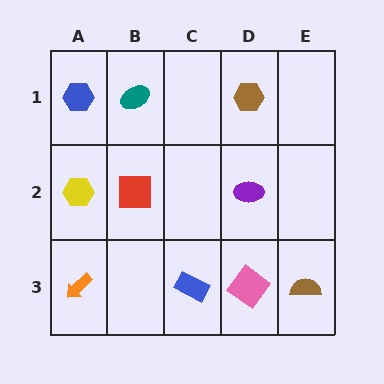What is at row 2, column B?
A red square.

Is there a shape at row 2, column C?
No, that cell is empty.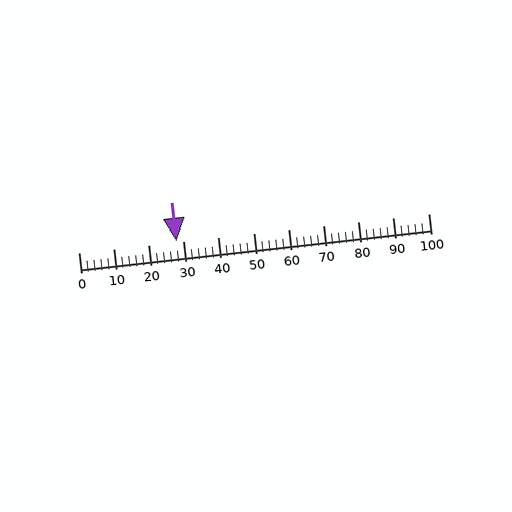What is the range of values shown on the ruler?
The ruler shows values from 0 to 100.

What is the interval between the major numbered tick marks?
The major tick marks are spaced 10 units apart.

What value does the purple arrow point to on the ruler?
The purple arrow points to approximately 28.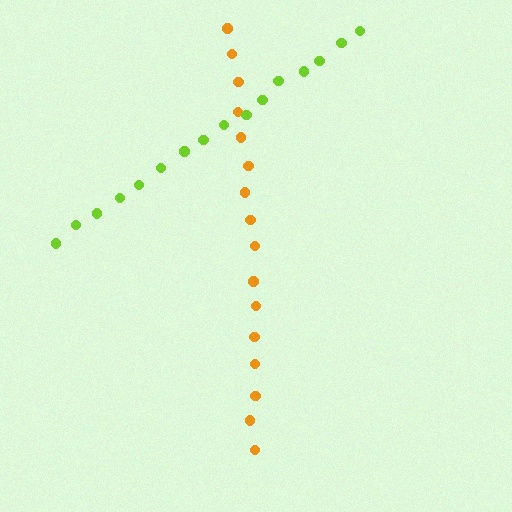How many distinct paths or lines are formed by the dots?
There are 2 distinct paths.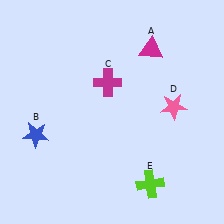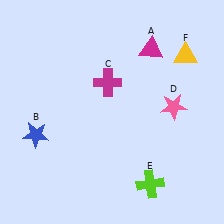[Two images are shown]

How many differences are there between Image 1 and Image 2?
There is 1 difference between the two images.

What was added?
A yellow triangle (F) was added in Image 2.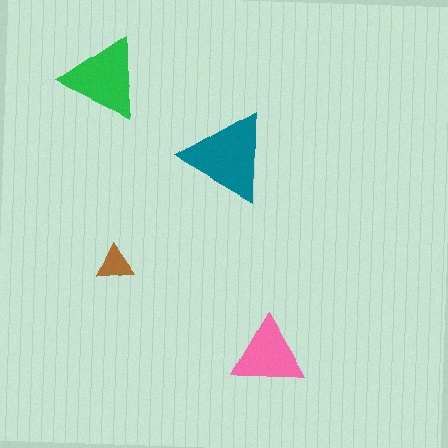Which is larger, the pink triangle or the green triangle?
The green one.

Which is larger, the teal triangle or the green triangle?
The teal one.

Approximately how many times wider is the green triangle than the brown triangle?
About 2 times wider.